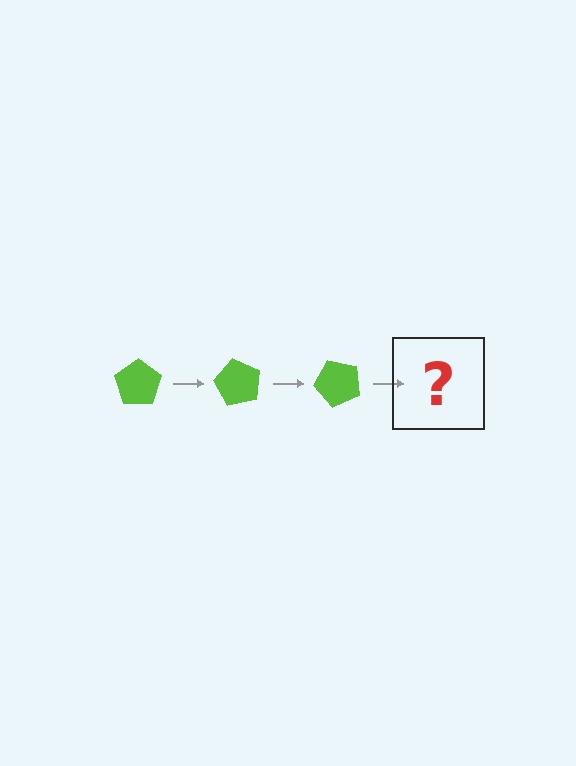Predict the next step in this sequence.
The next step is a lime pentagon rotated 180 degrees.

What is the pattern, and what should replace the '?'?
The pattern is that the pentagon rotates 60 degrees each step. The '?' should be a lime pentagon rotated 180 degrees.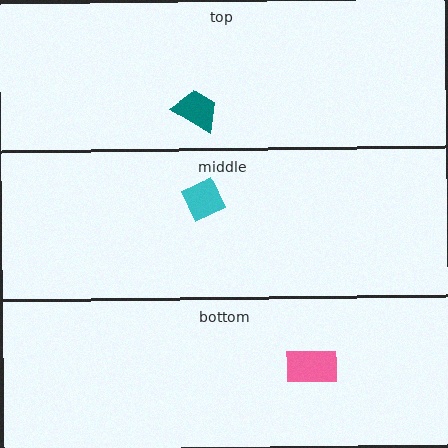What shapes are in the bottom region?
The pink rectangle.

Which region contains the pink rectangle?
The bottom region.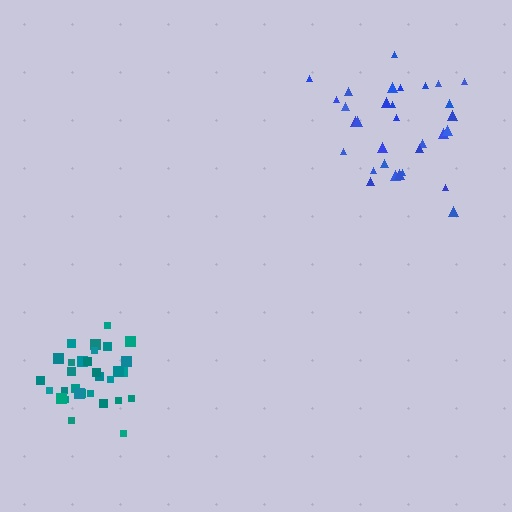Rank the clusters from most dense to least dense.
teal, blue.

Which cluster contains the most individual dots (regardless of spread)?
Blue (31).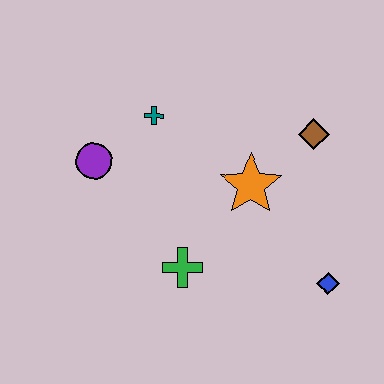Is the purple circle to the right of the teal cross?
No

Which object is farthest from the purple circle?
The blue diamond is farthest from the purple circle.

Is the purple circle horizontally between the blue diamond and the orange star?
No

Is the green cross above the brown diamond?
No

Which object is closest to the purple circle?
The teal cross is closest to the purple circle.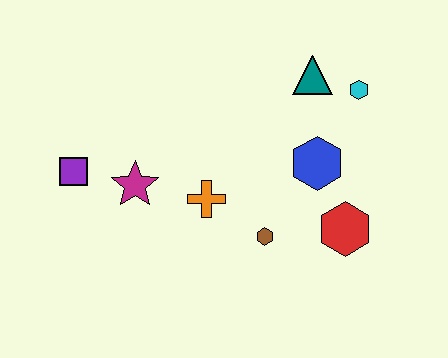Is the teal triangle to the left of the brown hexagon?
No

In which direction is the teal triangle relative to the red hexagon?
The teal triangle is above the red hexagon.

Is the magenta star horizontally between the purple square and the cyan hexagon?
Yes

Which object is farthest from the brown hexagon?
The purple square is farthest from the brown hexagon.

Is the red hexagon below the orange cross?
Yes